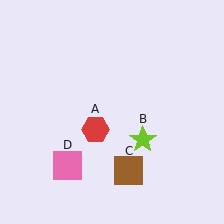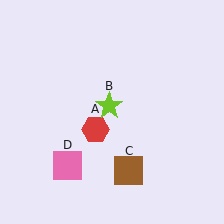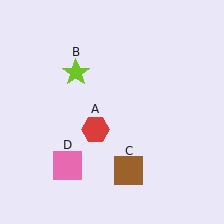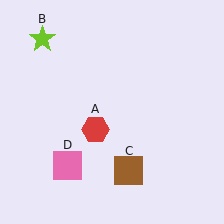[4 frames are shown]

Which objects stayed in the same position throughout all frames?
Red hexagon (object A) and brown square (object C) and pink square (object D) remained stationary.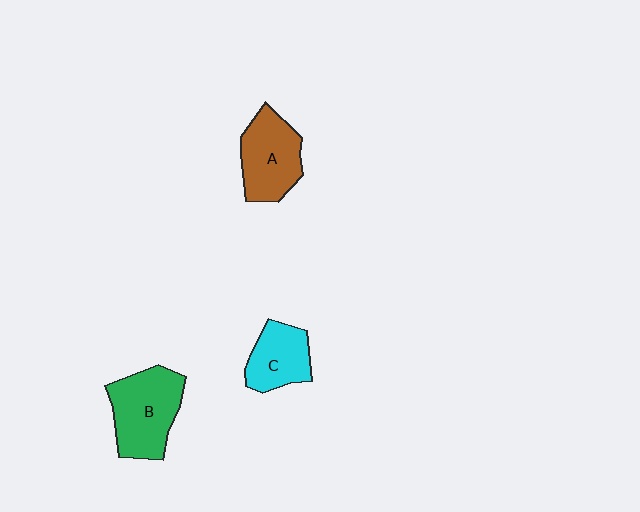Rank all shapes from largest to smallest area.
From largest to smallest: B (green), A (brown), C (cyan).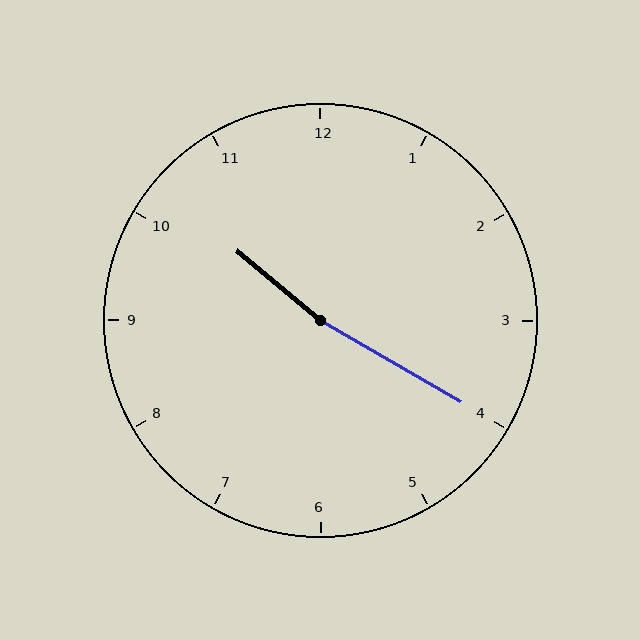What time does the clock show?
10:20.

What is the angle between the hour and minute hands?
Approximately 170 degrees.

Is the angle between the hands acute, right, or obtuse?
It is obtuse.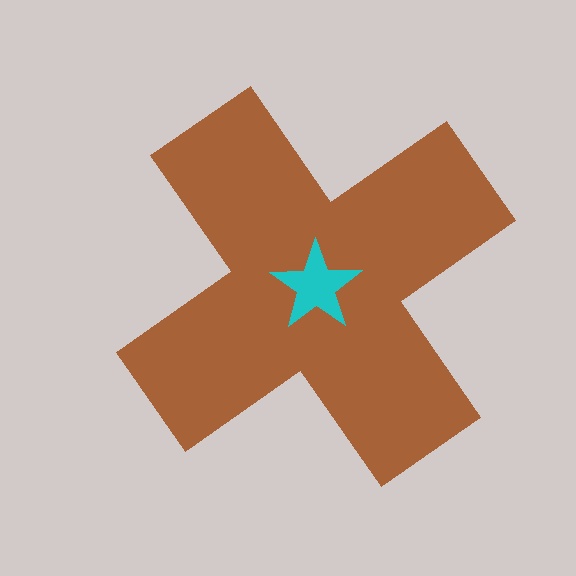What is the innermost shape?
The cyan star.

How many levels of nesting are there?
2.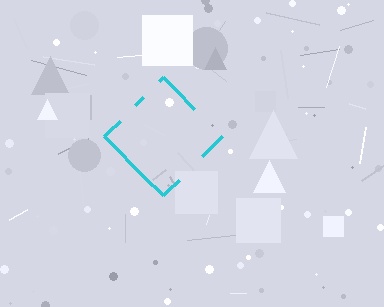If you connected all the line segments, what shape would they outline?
They would outline a diamond.